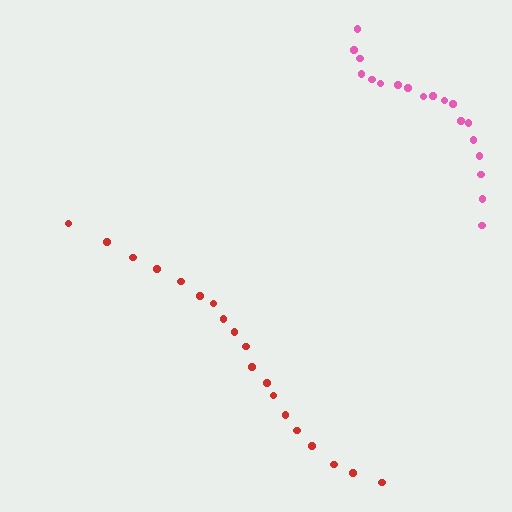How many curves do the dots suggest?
There are 2 distinct paths.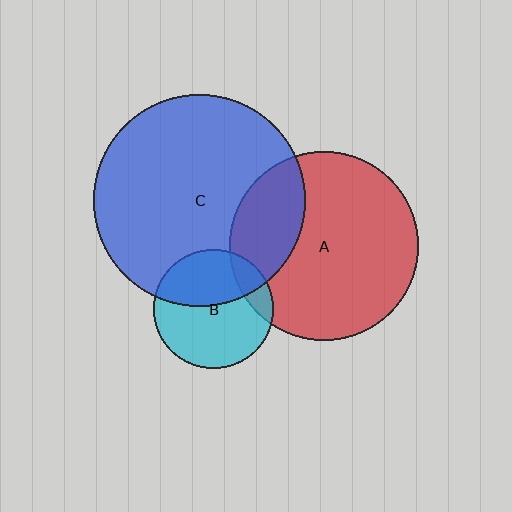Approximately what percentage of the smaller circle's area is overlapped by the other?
Approximately 40%.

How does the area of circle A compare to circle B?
Approximately 2.5 times.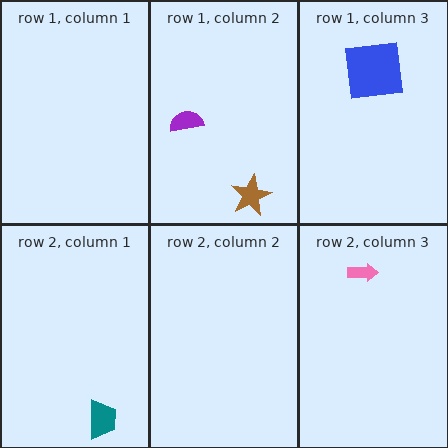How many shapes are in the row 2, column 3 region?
1.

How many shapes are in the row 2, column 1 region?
1.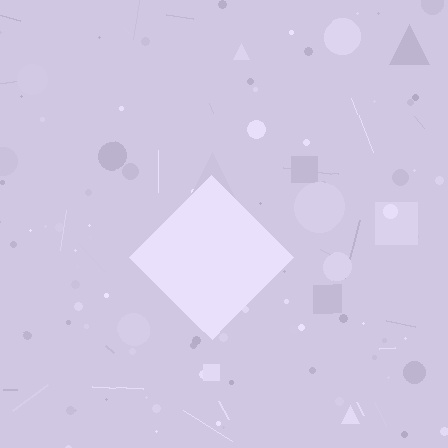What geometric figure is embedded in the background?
A diamond is embedded in the background.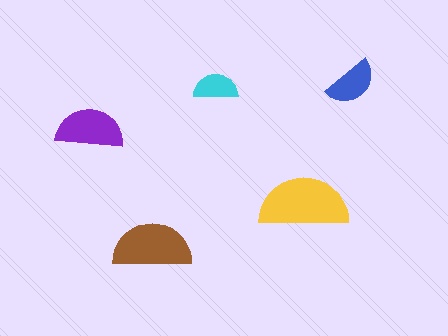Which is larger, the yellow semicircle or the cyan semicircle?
The yellow one.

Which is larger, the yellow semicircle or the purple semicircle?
The yellow one.